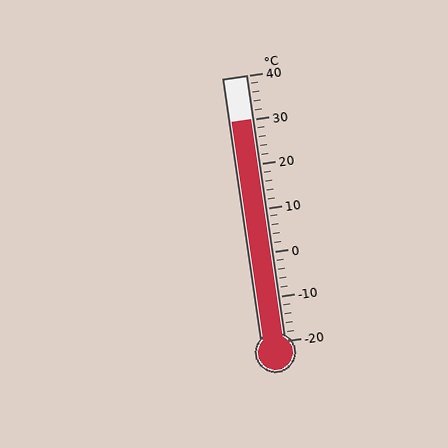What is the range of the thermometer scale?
The thermometer scale ranges from -20°C to 40°C.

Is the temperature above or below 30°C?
The temperature is at 30°C.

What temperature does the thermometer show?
The thermometer shows approximately 30°C.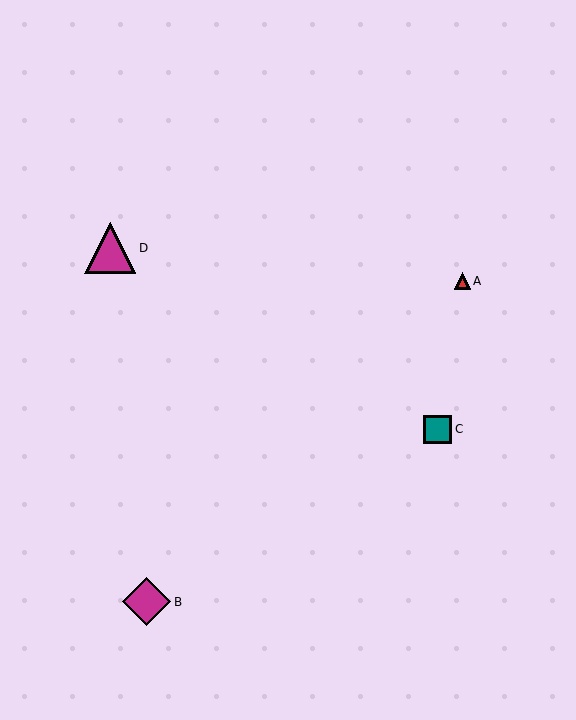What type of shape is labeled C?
Shape C is a teal square.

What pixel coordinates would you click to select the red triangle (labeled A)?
Click at (462, 281) to select the red triangle A.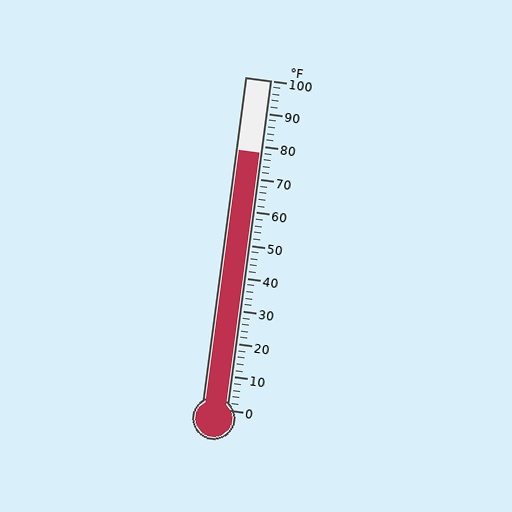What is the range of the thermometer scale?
The thermometer scale ranges from 0°F to 100°F.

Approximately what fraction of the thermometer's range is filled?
The thermometer is filled to approximately 80% of its range.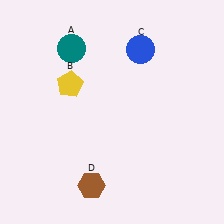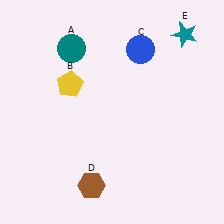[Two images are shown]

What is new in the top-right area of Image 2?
A teal star (E) was added in the top-right area of Image 2.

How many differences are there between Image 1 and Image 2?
There is 1 difference between the two images.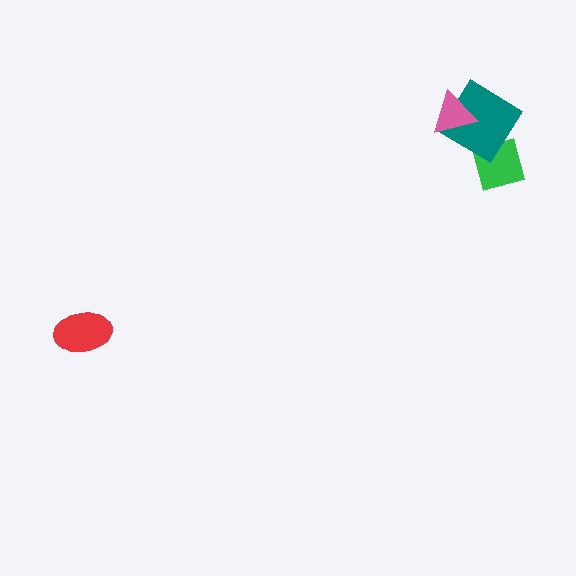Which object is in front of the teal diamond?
The pink triangle is in front of the teal diamond.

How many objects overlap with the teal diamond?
2 objects overlap with the teal diamond.